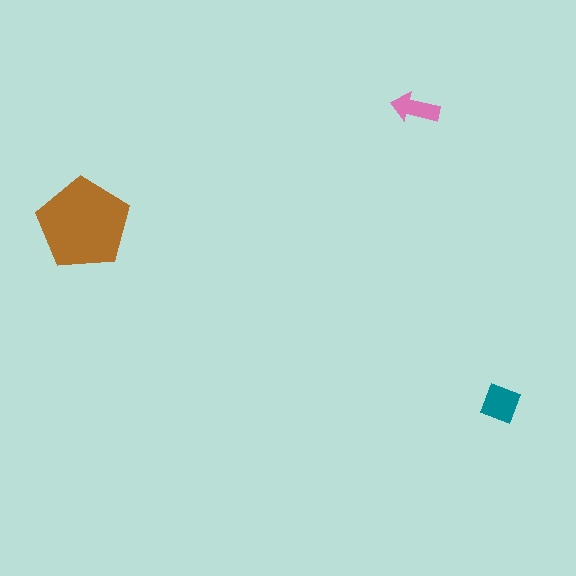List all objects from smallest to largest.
The pink arrow, the teal diamond, the brown pentagon.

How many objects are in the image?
There are 3 objects in the image.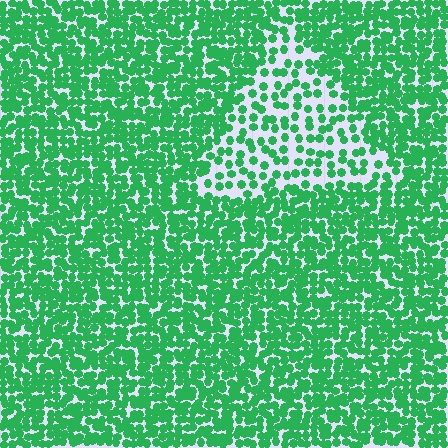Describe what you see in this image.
The image contains small green elements arranged at two different densities. A triangle-shaped region is visible where the elements are less densely packed than the surrounding area.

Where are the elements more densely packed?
The elements are more densely packed outside the triangle boundary.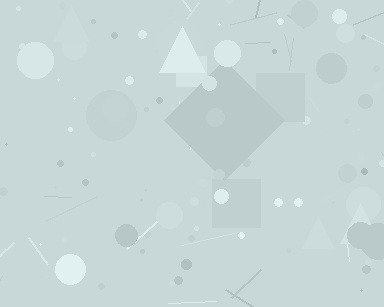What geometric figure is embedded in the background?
A diamond is embedded in the background.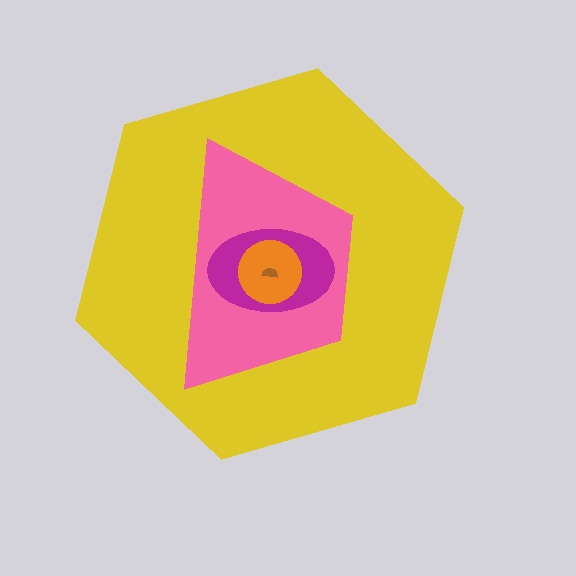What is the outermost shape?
The yellow hexagon.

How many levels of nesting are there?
5.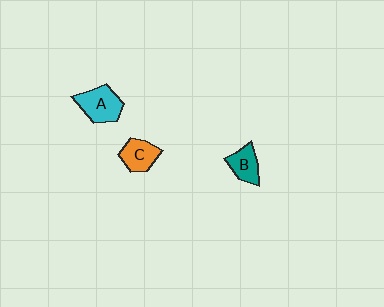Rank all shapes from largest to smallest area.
From largest to smallest: A (cyan), C (orange), B (teal).